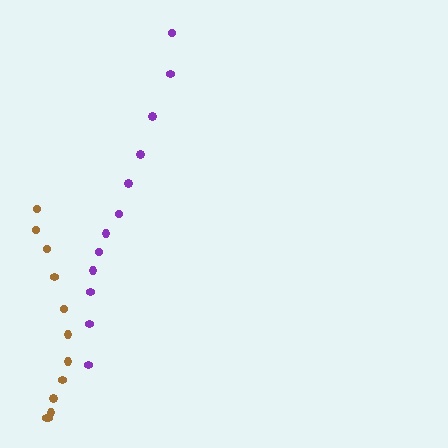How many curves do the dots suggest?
There are 2 distinct paths.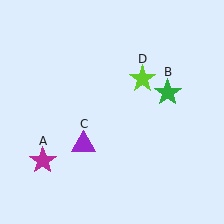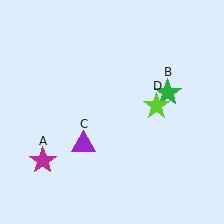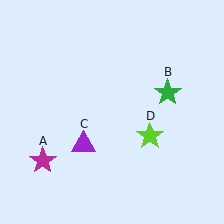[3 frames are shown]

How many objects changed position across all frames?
1 object changed position: lime star (object D).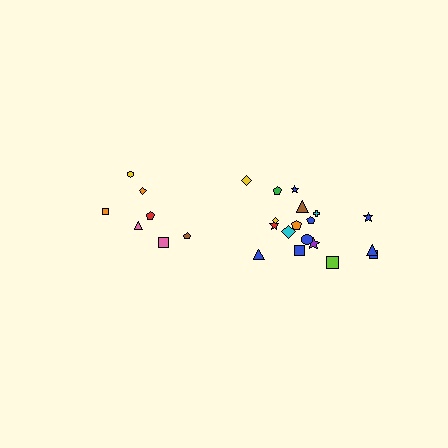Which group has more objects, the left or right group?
The right group.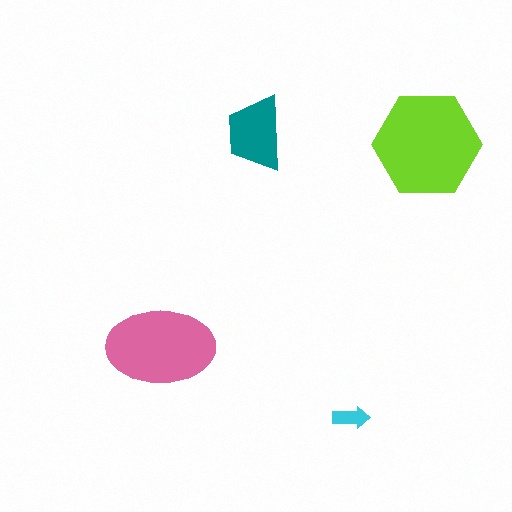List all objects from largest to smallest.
The lime hexagon, the pink ellipse, the teal trapezoid, the cyan arrow.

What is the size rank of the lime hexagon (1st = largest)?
1st.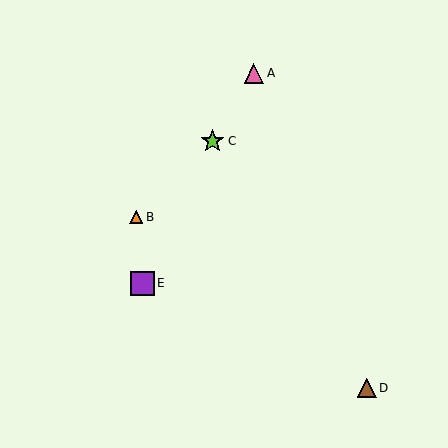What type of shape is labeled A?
Shape A is a pink triangle.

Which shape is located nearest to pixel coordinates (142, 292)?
The purple square (labeled E) at (142, 283) is nearest to that location.